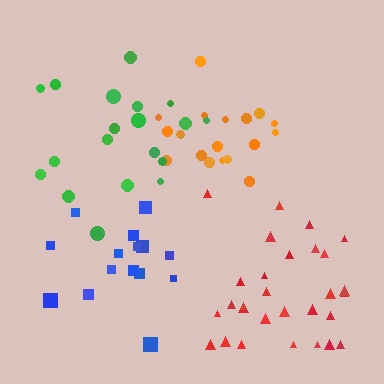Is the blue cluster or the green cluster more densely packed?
Green.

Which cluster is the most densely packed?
Orange.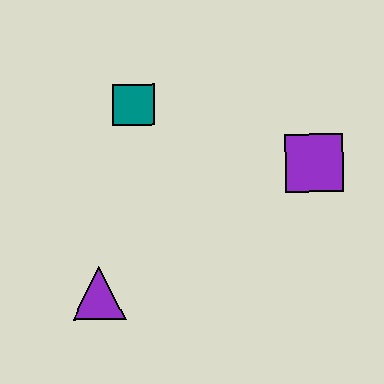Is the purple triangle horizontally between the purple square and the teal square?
No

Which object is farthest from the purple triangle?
The purple square is farthest from the purple triangle.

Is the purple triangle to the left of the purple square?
Yes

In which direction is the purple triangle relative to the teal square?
The purple triangle is below the teal square.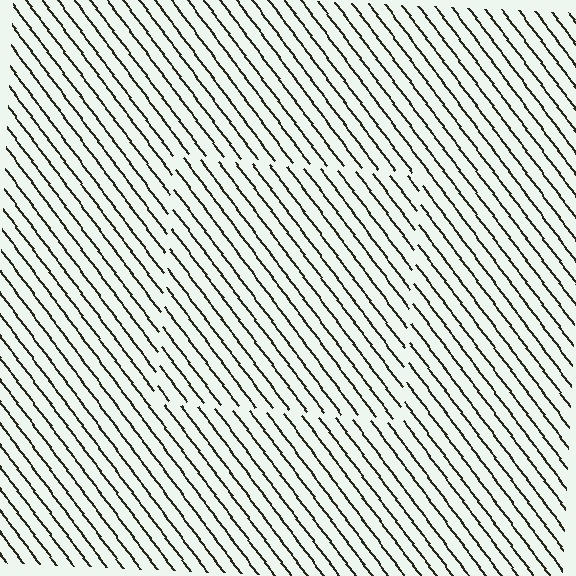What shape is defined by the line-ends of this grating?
An illusory square. The interior of the shape contains the same grating, shifted by half a period — the contour is defined by the phase discontinuity where line-ends from the inner and outer gratings abut.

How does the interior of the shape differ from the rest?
The interior of the shape contains the same grating, shifted by half a period — the contour is defined by the phase discontinuity where line-ends from the inner and outer gratings abut.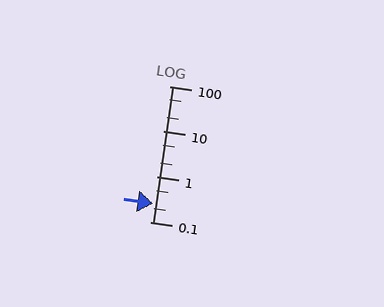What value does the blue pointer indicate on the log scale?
The pointer indicates approximately 0.25.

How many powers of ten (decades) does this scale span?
The scale spans 3 decades, from 0.1 to 100.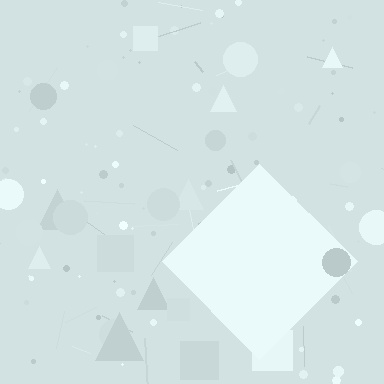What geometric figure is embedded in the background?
A diamond is embedded in the background.